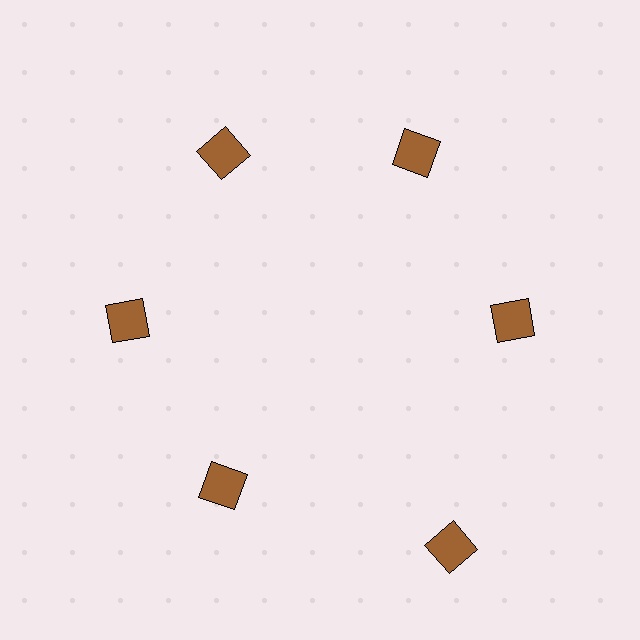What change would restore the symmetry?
The symmetry would be restored by moving it inward, back onto the ring so that all 6 squares sit at equal angles and equal distance from the center.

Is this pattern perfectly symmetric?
No. The 6 brown squares are arranged in a ring, but one element near the 5 o'clock position is pushed outward from the center, breaking the 6-fold rotational symmetry.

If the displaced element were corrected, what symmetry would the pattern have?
It would have 6-fold rotational symmetry — the pattern would map onto itself every 60 degrees.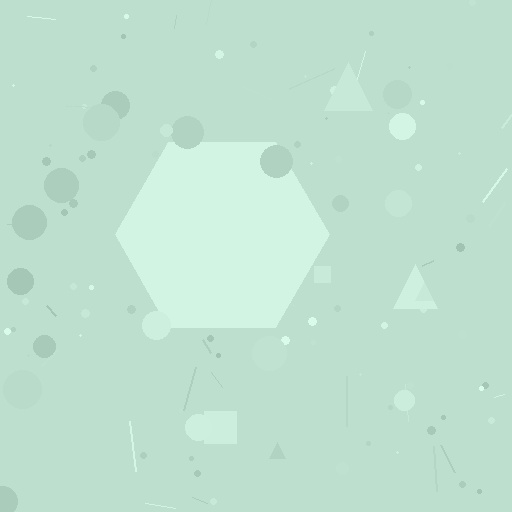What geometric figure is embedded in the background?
A hexagon is embedded in the background.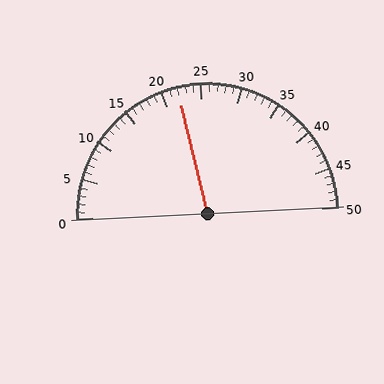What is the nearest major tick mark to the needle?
The nearest major tick mark is 20.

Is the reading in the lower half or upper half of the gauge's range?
The reading is in the lower half of the range (0 to 50).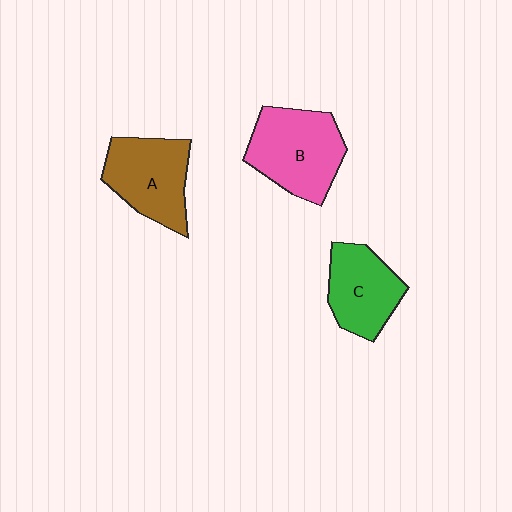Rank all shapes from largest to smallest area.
From largest to smallest: B (pink), A (brown), C (green).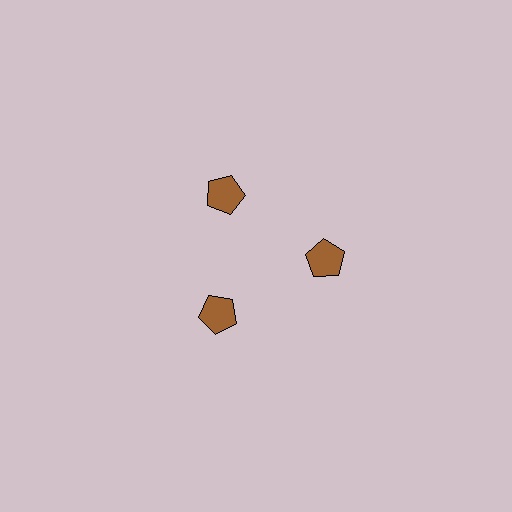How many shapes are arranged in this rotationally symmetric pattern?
There are 3 shapes, arranged in 3 groups of 1.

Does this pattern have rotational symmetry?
Yes, this pattern has 3-fold rotational symmetry. It looks the same after rotating 120 degrees around the center.